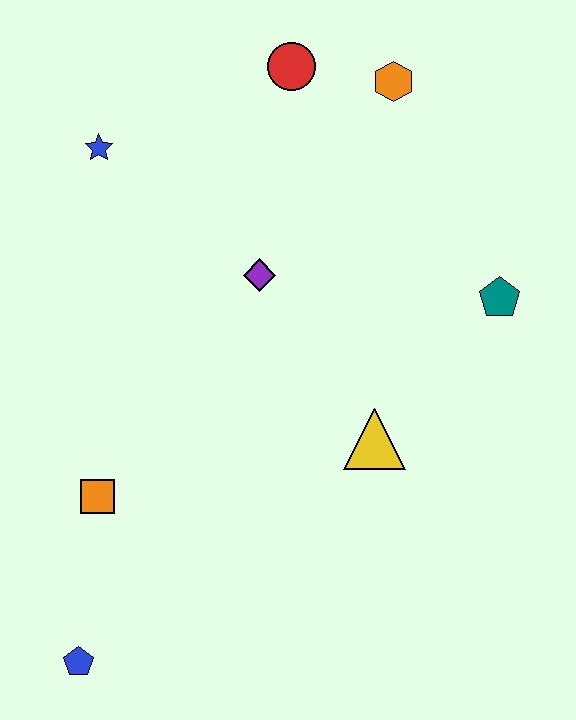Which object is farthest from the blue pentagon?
The orange hexagon is farthest from the blue pentagon.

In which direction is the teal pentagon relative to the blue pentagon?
The teal pentagon is to the right of the blue pentagon.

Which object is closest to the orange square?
The blue pentagon is closest to the orange square.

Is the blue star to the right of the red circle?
No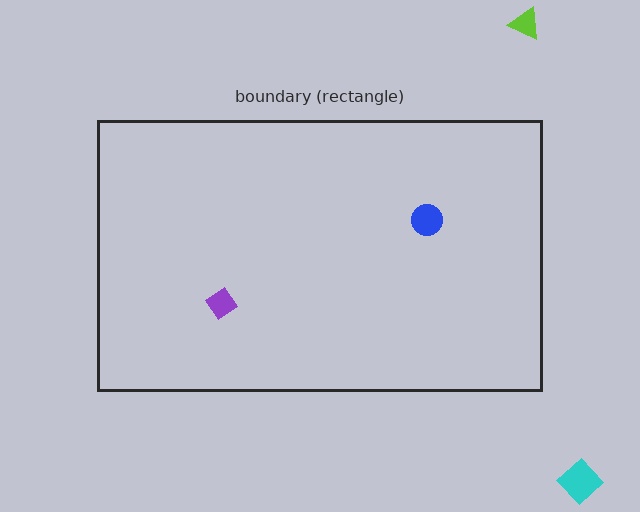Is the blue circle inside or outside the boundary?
Inside.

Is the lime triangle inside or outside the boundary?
Outside.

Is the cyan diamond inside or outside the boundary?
Outside.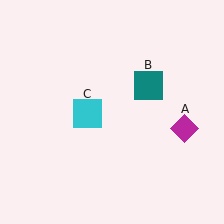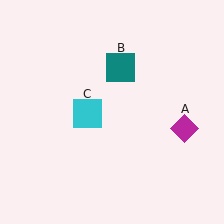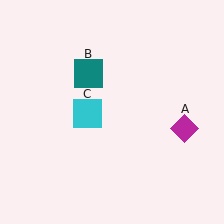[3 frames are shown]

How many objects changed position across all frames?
1 object changed position: teal square (object B).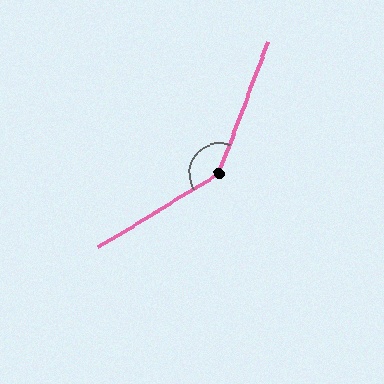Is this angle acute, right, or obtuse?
It is obtuse.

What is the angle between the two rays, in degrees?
Approximately 142 degrees.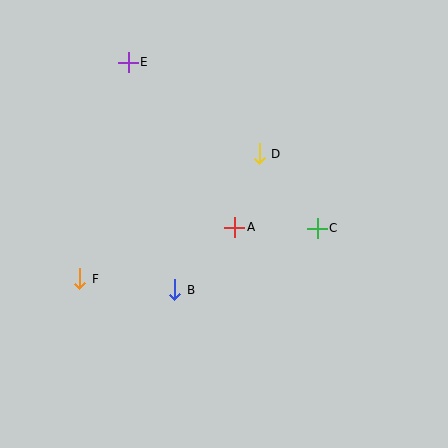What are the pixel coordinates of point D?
Point D is at (259, 154).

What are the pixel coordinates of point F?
Point F is at (80, 279).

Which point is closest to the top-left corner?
Point E is closest to the top-left corner.